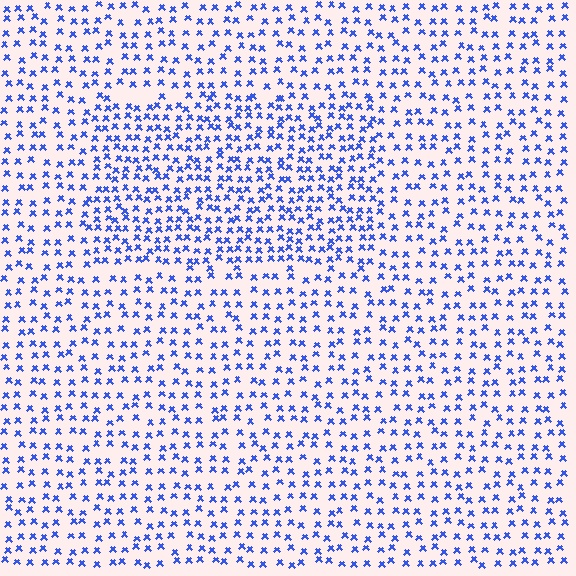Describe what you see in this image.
The image contains small blue elements arranged at two different densities. A rectangle-shaped region is visible where the elements are more densely packed than the surrounding area.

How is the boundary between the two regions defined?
The boundary is defined by a change in element density (approximately 1.6x ratio). All elements are the same color, size, and shape.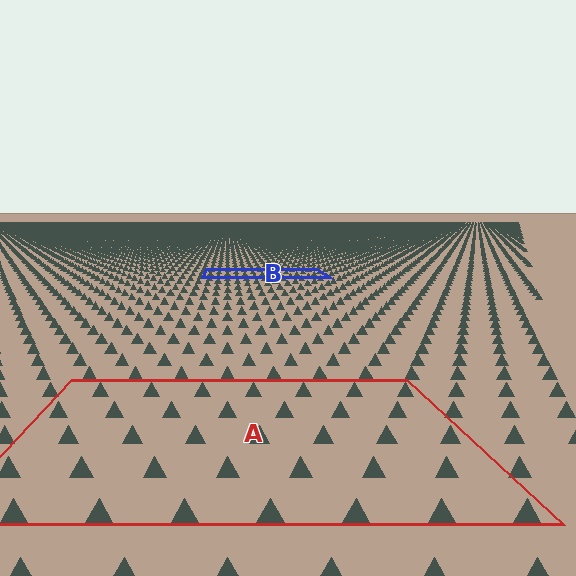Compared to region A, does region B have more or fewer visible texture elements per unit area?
Region B has more texture elements per unit area — they are packed more densely because it is farther away.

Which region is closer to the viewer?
Region A is closer. The texture elements there are larger and more spread out.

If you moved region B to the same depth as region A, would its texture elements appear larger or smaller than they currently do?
They would appear larger. At a closer depth, the same texture elements are projected at a bigger on-screen size.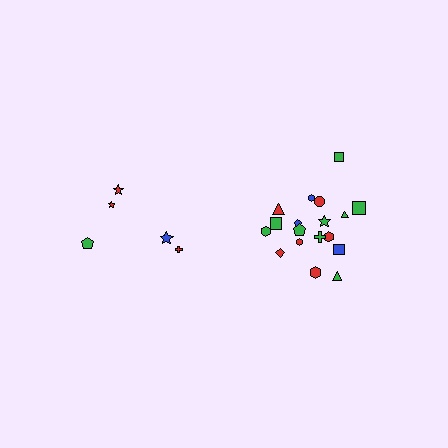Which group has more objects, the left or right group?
The right group.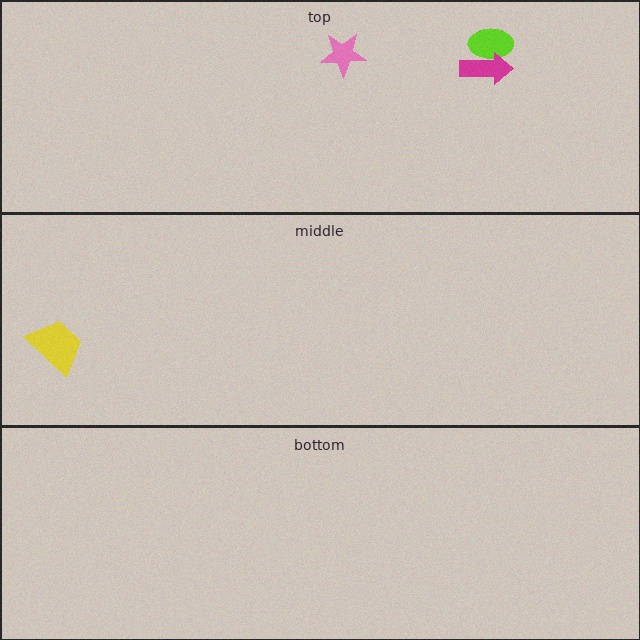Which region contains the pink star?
The top region.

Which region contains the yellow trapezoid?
The middle region.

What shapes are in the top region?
The lime ellipse, the magenta arrow, the pink star.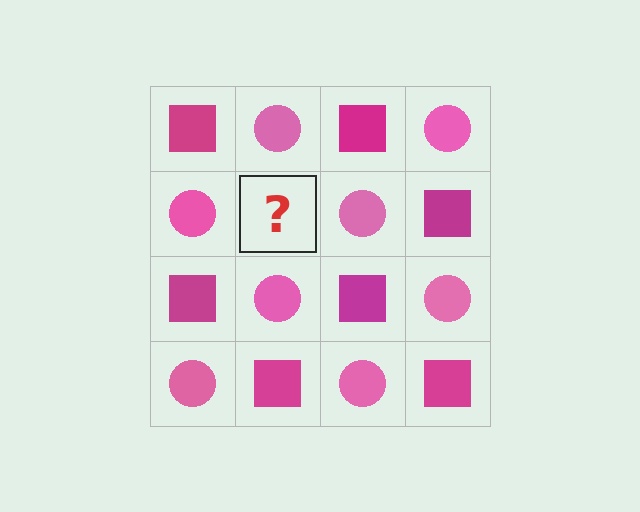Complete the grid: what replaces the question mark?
The question mark should be replaced with a magenta square.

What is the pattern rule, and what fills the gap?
The rule is that it alternates magenta square and pink circle in a checkerboard pattern. The gap should be filled with a magenta square.